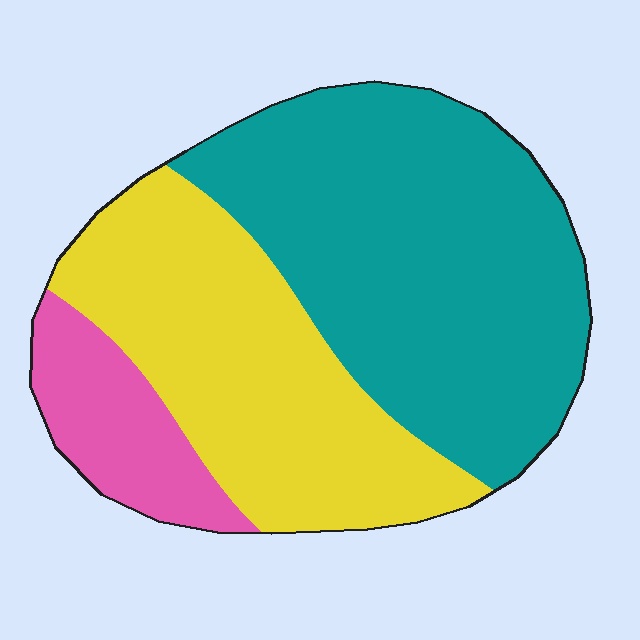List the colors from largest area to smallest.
From largest to smallest: teal, yellow, pink.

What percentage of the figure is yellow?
Yellow takes up about three eighths (3/8) of the figure.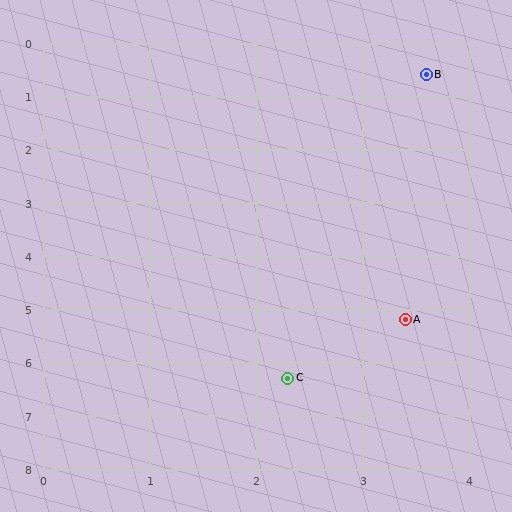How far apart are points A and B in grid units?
Points A and B are about 4.6 grid units apart.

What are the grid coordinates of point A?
Point A is at approximately (3.4, 5.2).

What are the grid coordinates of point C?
Point C is at approximately (2.3, 6.3).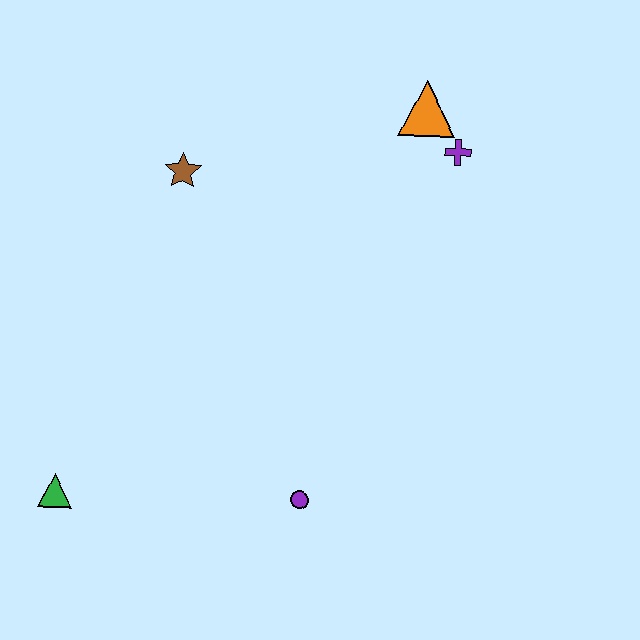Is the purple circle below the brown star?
Yes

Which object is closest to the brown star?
The orange triangle is closest to the brown star.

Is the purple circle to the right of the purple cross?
No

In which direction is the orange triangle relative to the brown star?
The orange triangle is to the right of the brown star.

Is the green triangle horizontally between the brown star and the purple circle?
No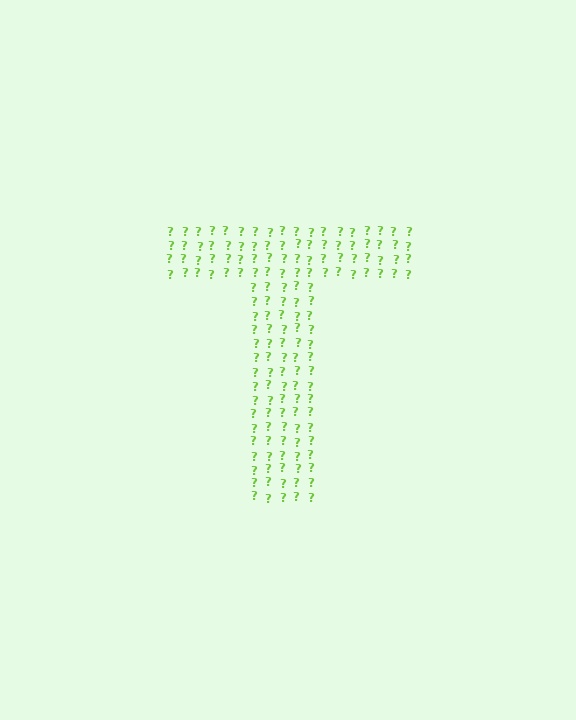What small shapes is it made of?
It is made of small question marks.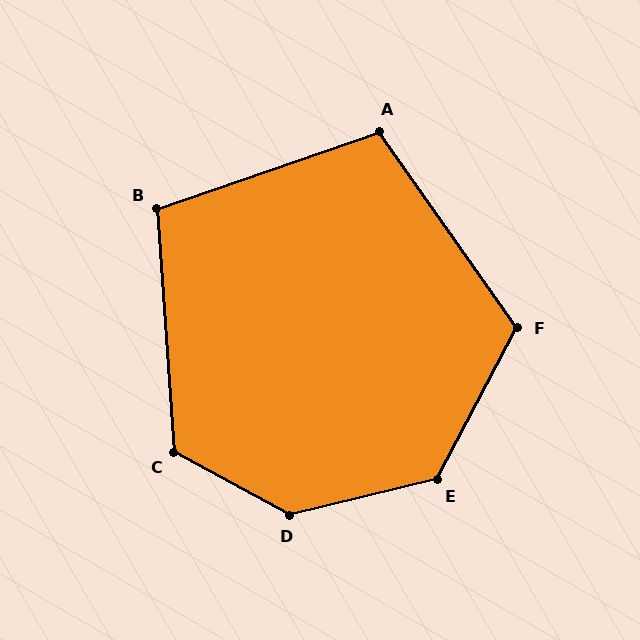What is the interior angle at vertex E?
Approximately 132 degrees (obtuse).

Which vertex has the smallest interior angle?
B, at approximately 105 degrees.